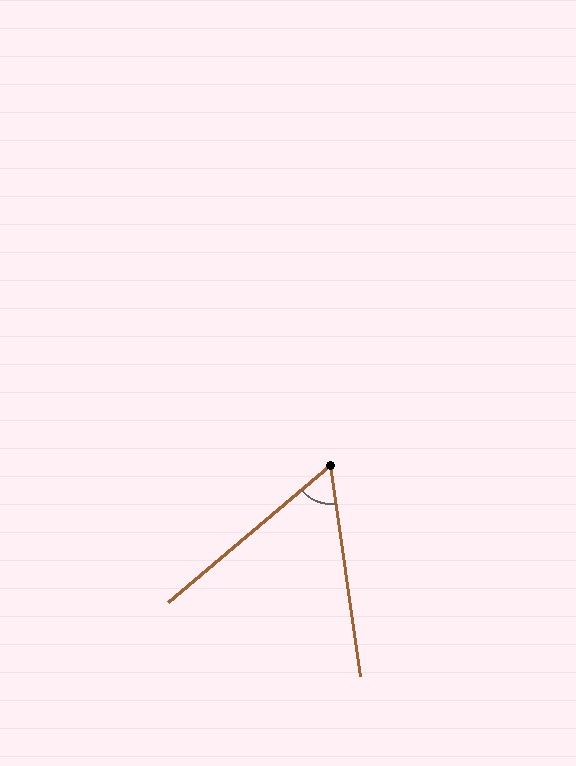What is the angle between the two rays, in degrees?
Approximately 58 degrees.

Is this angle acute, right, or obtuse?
It is acute.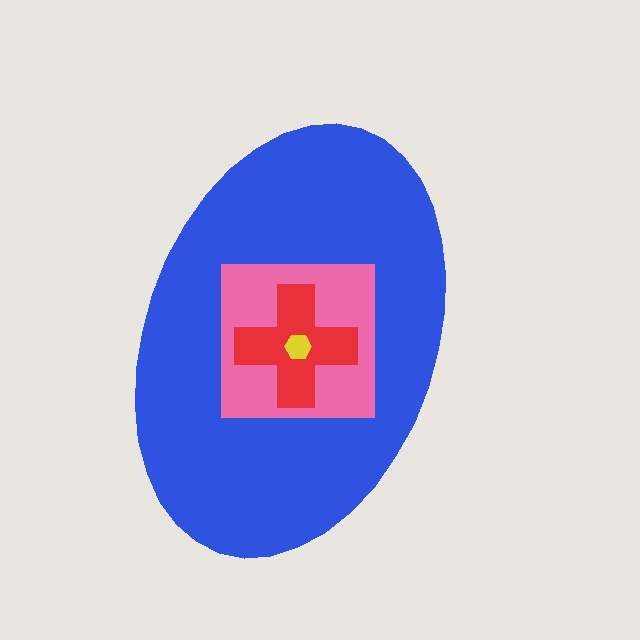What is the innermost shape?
The yellow hexagon.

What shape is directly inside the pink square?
The red cross.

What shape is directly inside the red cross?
The yellow hexagon.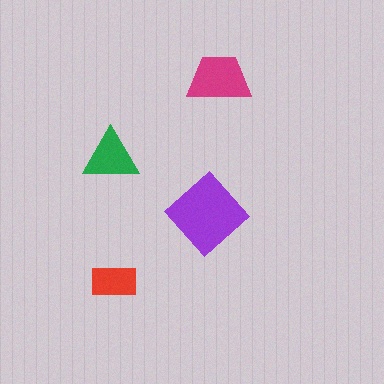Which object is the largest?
The purple diamond.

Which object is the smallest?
The red rectangle.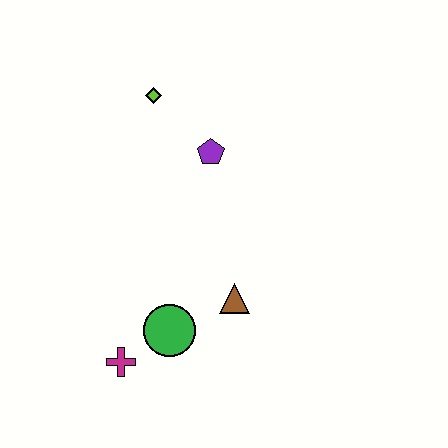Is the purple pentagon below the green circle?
No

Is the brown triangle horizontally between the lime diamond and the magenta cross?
No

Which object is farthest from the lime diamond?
The magenta cross is farthest from the lime diamond.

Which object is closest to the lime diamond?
The purple pentagon is closest to the lime diamond.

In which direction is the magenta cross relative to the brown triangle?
The magenta cross is to the left of the brown triangle.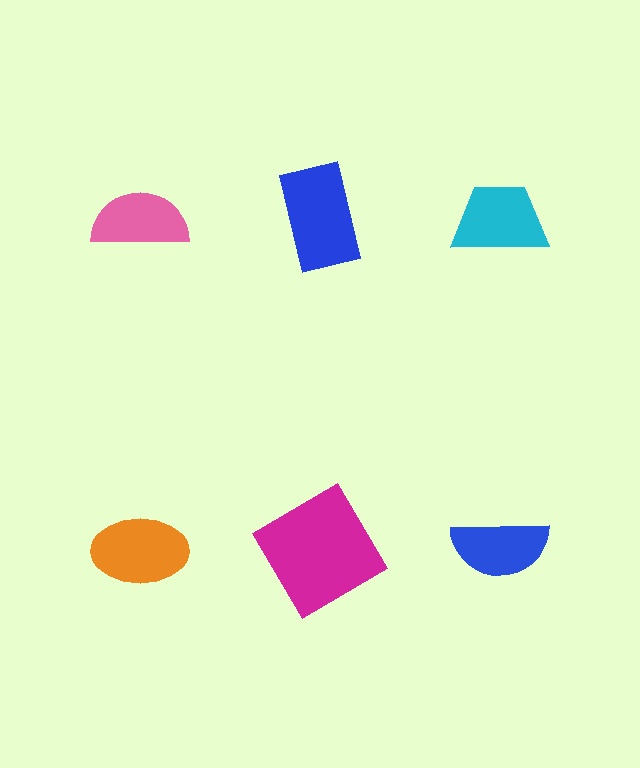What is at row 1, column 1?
A pink semicircle.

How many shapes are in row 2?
3 shapes.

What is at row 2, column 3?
A blue semicircle.